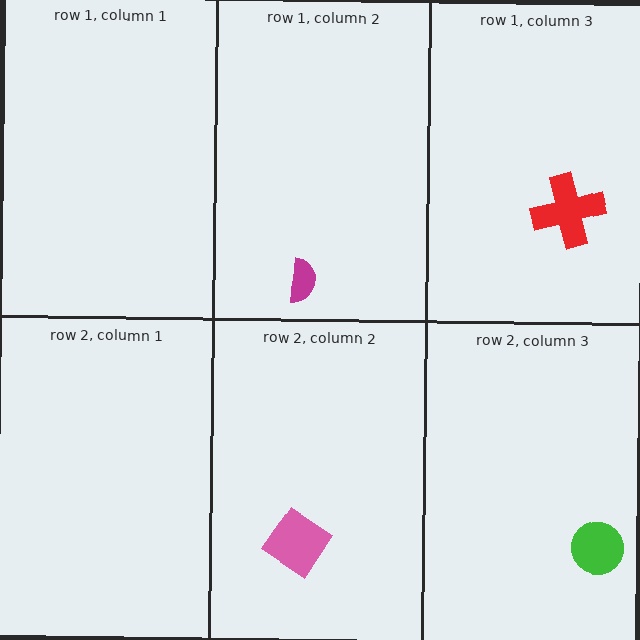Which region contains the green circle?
The row 2, column 3 region.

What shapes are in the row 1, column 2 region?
The magenta semicircle.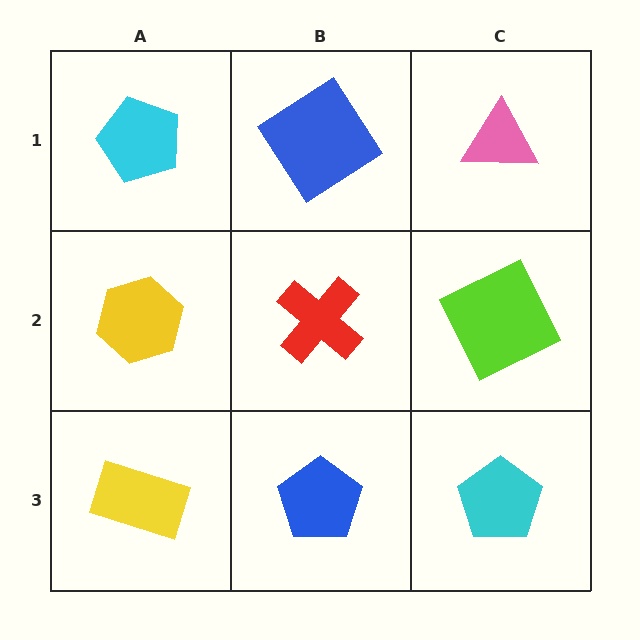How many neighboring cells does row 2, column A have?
3.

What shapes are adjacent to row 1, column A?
A yellow hexagon (row 2, column A), a blue diamond (row 1, column B).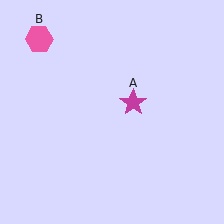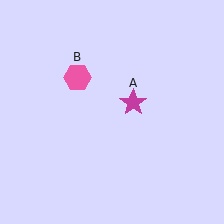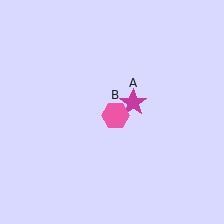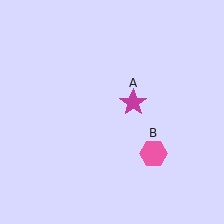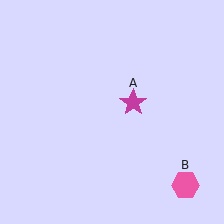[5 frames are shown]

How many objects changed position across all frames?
1 object changed position: pink hexagon (object B).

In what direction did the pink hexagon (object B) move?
The pink hexagon (object B) moved down and to the right.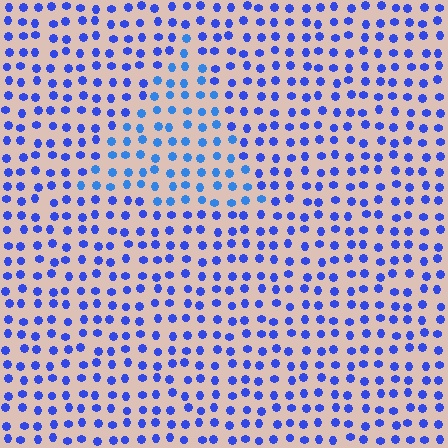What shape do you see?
I see a triangle.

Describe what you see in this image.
The image is filled with small blue elements in a uniform arrangement. A triangle-shaped region is visible where the elements are tinted to a slightly different hue, forming a subtle color boundary.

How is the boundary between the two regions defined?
The boundary is defined purely by a slight shift in hue (about 21 degrees). Spacing, size, and orientation are identical on both sides.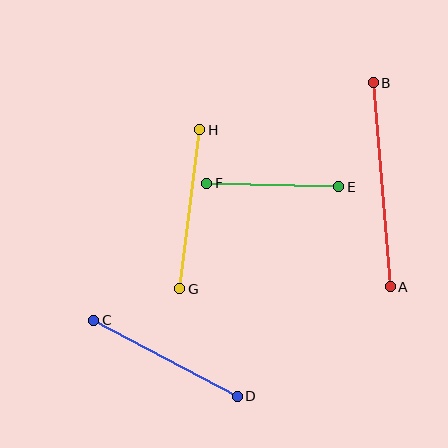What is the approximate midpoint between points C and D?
The midpoint is at approximately (165, 358) pixels.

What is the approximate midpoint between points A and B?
The midpoint is at approximately (382, 185) pixels.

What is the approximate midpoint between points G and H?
The midpoint is at approximately (190, 209) pixels.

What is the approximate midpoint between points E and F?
The midpoint is at approximately (273, 185) pixels.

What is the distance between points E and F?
The distance is approximately 132 pixels.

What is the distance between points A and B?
The distance is approximately 205 pixels.